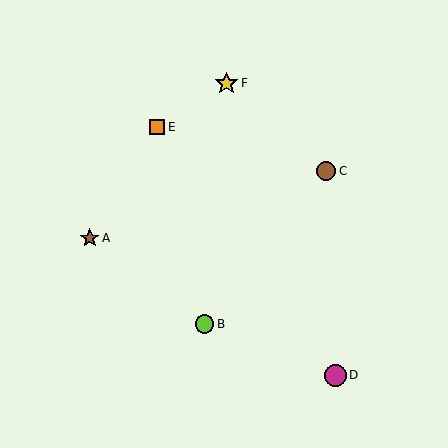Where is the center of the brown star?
The center of the brown star is at (90, 238).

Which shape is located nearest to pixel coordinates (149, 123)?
The orange square (labeled E) at (157, 127) is nearest to that location.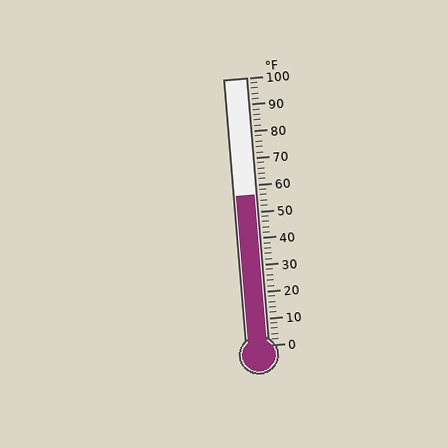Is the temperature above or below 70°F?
The temperature is below 70°F.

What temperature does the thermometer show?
The thermometer shows approximately 56°F.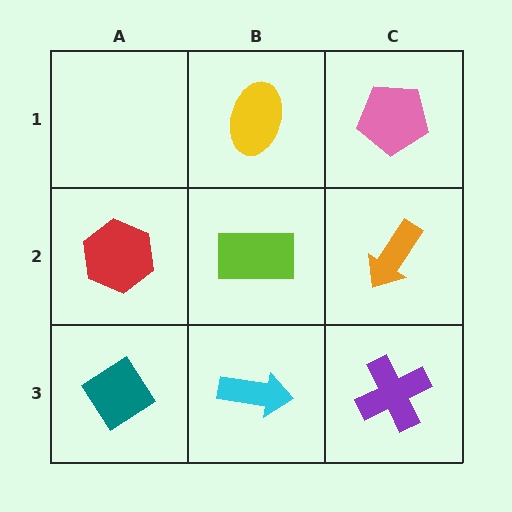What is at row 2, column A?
A red hexagon.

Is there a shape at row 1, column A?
No, that cell is empty.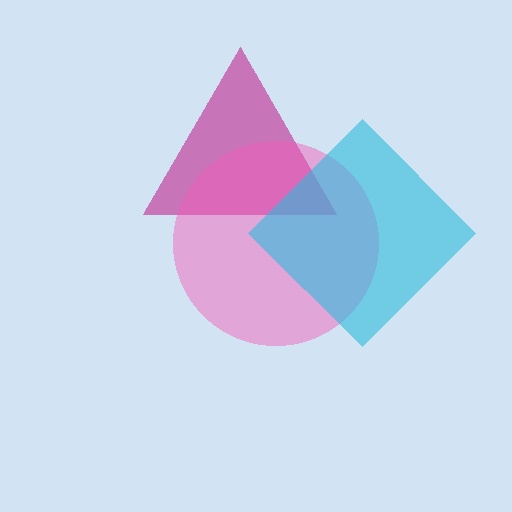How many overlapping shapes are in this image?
There are 3 overlapping shapes in the image.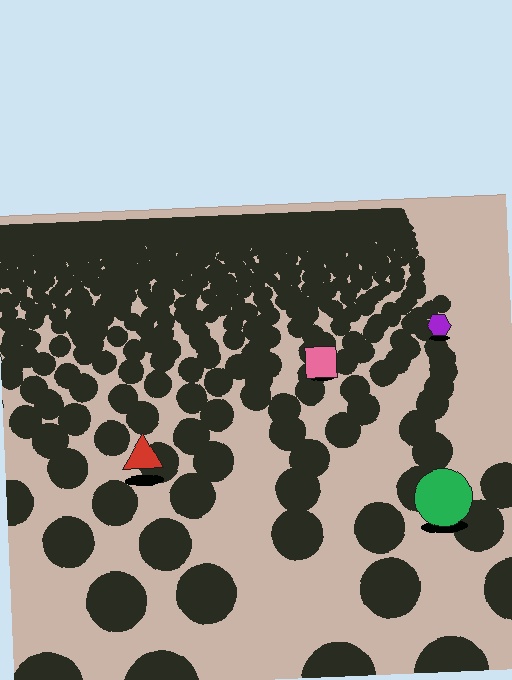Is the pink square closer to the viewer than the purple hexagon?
Yes. The pink square is closer — you can tell from the texture gradient: the ground texture is coarser near it.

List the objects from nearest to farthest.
From nearest to farthest: the green circle, the red triangle, the pink square, the purple hexagon.